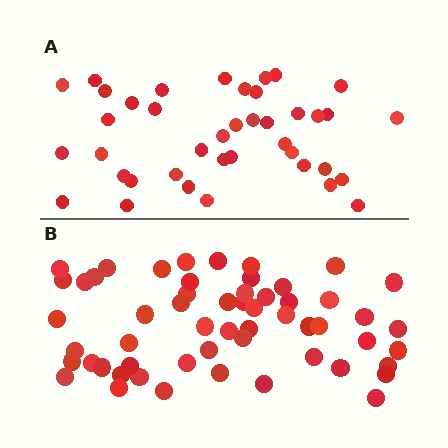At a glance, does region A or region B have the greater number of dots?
Region B (the bottom region) has more dots.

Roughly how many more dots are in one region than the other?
Region B has approximately 15 more dots than region A.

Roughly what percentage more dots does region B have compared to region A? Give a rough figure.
About 40% more.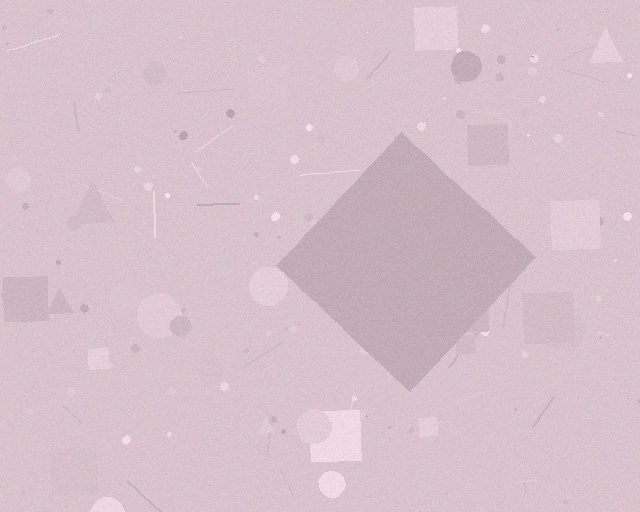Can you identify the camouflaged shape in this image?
The camouflaged shape is a diamond.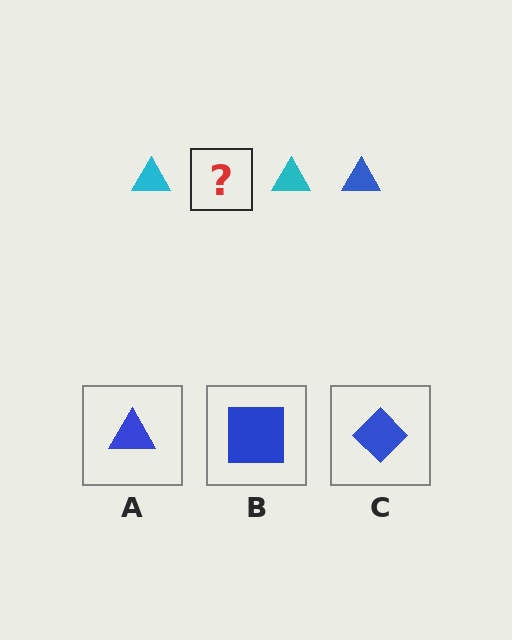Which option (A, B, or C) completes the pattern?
A.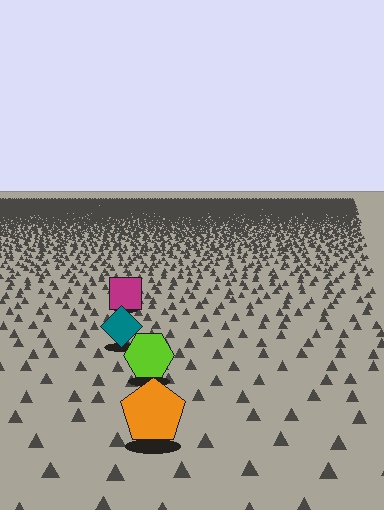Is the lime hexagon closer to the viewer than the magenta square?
Yes. The lime hexagon is closer — you can tell from the texture gradient: the ground texture is coarser near it.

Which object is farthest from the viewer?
The magenta square is farthest from the viewer. It appears smaller and the ground texture around it is denser.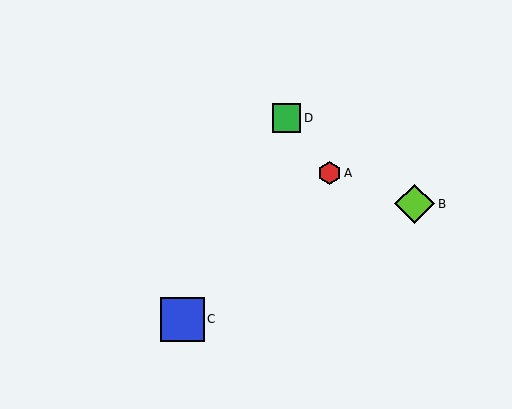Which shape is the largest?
The blue square (labeled C) is the largest.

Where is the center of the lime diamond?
The center of the lime diamond is at (415, 204).